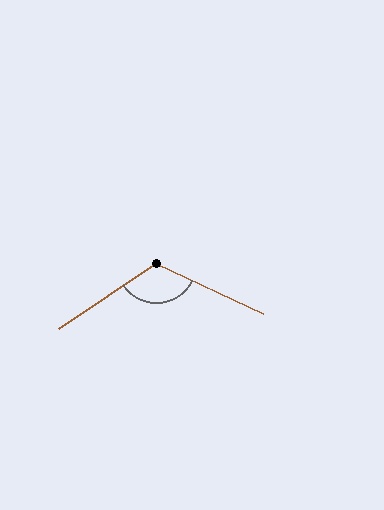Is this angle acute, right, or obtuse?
It is obtuse.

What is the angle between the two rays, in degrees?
Approximately 121 degrees.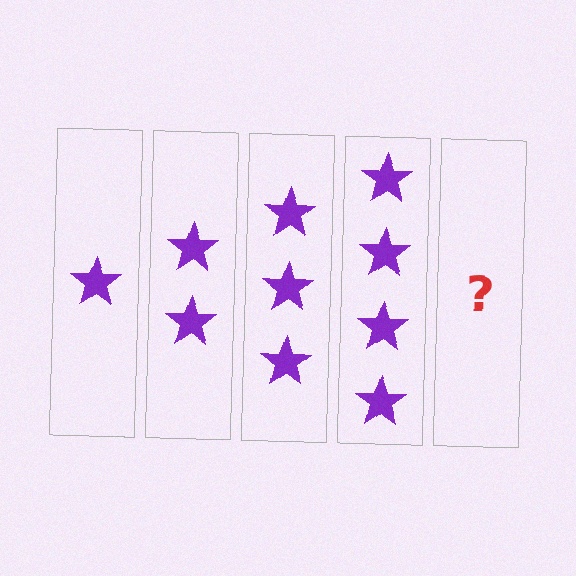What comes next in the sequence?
The next element should be 5 stars.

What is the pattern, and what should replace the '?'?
The pattern is that each step adds one more star. The '?' should be 5 stars.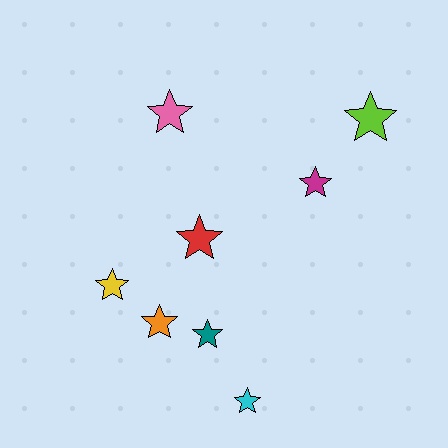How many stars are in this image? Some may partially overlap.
There are 8 stars.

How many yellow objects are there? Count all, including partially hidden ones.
There is 1 yellow object.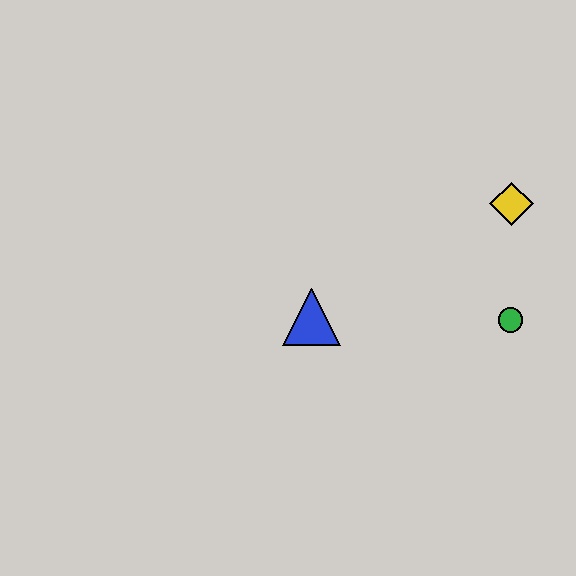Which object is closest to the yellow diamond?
The green circle is closest to the yellow diamond.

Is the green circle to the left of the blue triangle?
No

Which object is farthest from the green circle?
The blue triangle is farthest from the green circle.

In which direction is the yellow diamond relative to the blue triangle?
The yellow diamond is to the right of the blue triangle.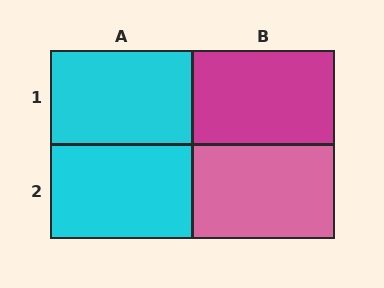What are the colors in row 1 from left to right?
Cyan, magenta.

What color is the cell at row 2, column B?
Pink.